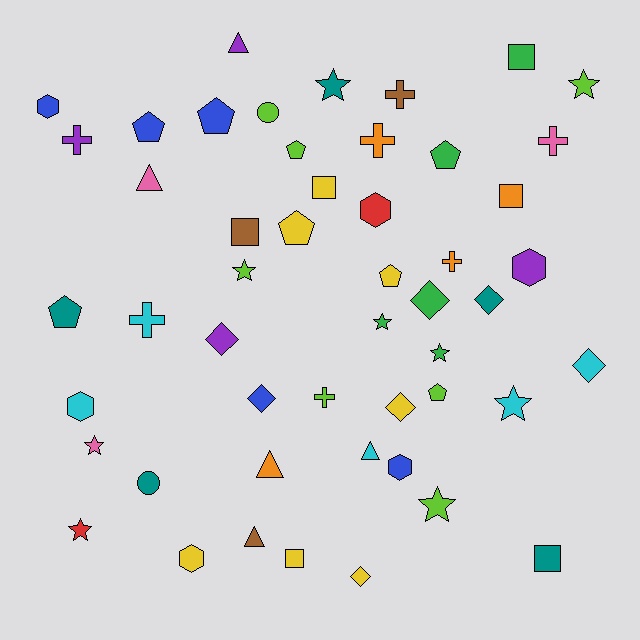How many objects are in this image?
There are 50 objects.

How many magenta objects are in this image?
There are no magenta objects.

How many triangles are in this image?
There are 5 triangles.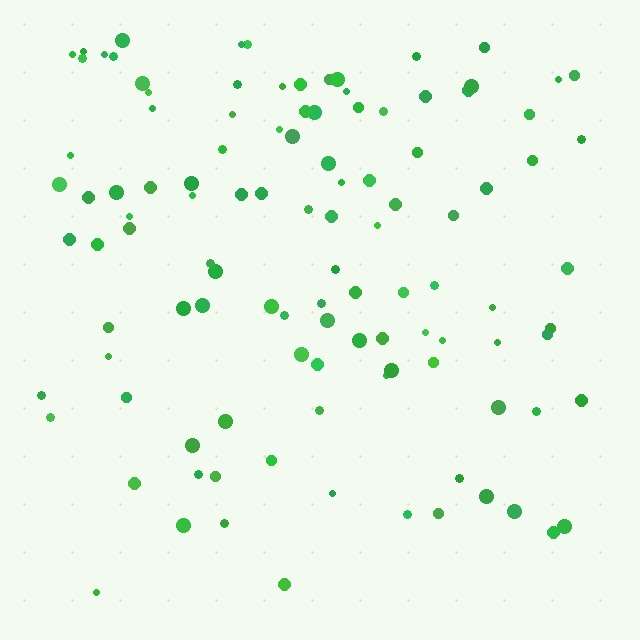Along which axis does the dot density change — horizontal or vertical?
Vertical.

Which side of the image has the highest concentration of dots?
The top.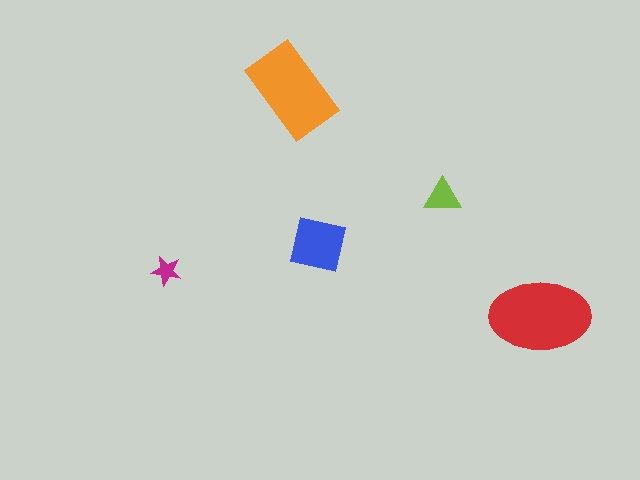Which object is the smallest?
The magenta star.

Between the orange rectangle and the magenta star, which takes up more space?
The orange rectangle.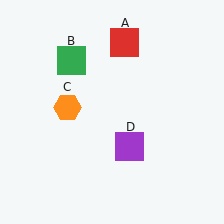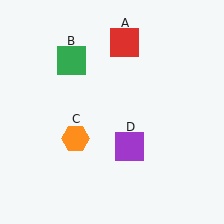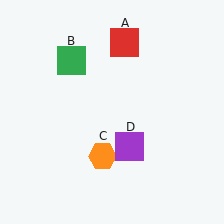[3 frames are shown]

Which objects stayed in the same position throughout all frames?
Red square (object A) and green square (object B) and purple square (object D) remained stationary.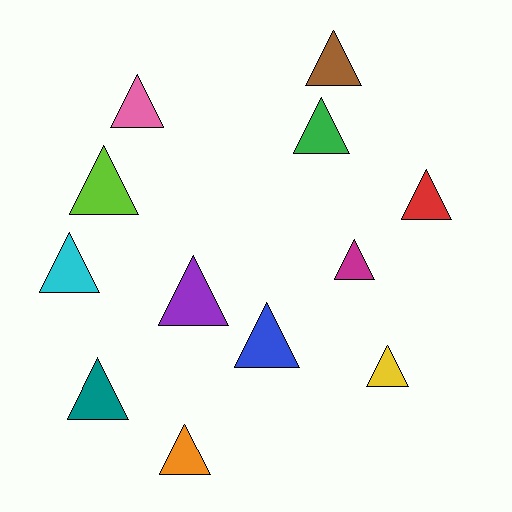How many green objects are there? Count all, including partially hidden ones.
There is 1 green object.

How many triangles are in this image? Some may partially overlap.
There are 12 triangles.